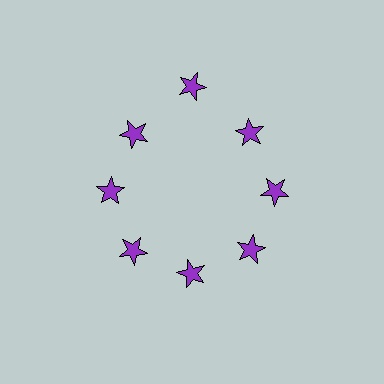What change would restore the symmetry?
The symmetry would be restored by moving it inward, back onto the ring so that all 8 stars sit at equal angles and equal distance from the center.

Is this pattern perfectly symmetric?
No. The 8 purple stars are arranged in a ring, but one element near the 12 o'clock position is pushed outward from the center, breaking the 8-fold rotational symmetry.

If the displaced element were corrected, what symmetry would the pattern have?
It would have 8-fold rotational symmetry — the pattern would map onto itself every 45 degrees.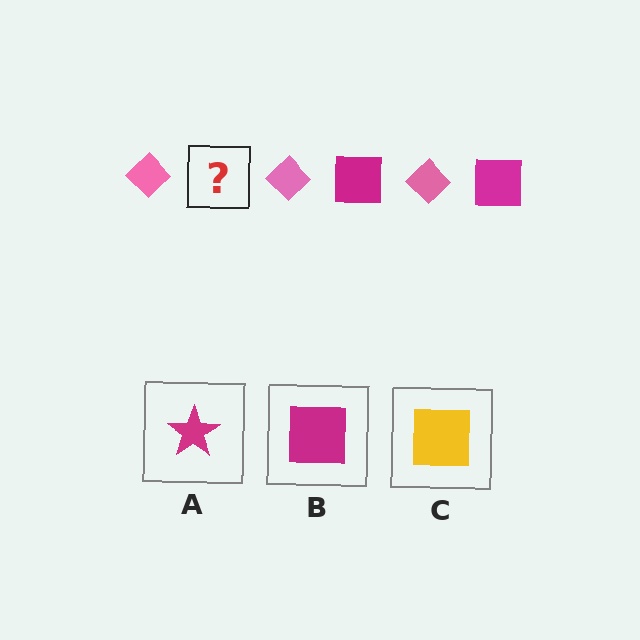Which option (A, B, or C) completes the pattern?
B.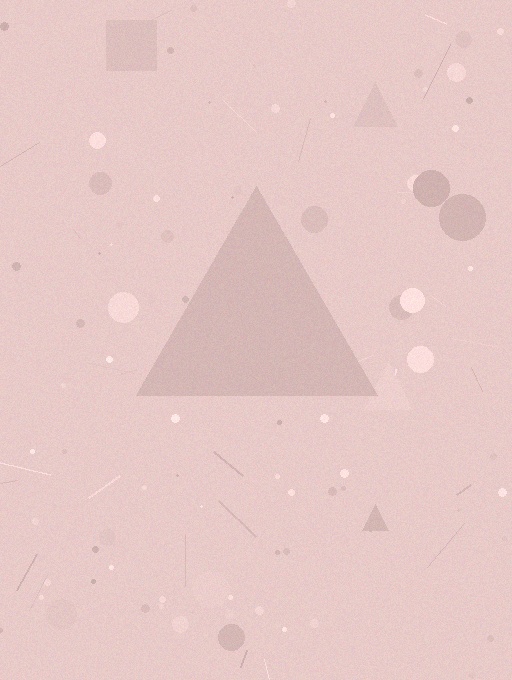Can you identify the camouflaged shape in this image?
The camouflaged shape is a triangle.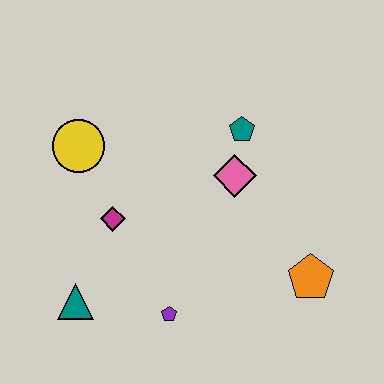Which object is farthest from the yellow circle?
The orange pentagon is farthest from the yellow circle.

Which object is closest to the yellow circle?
The magenta diamond is closest to the yellow circle.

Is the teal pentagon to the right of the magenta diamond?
Yes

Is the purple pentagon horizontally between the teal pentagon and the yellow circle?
Yes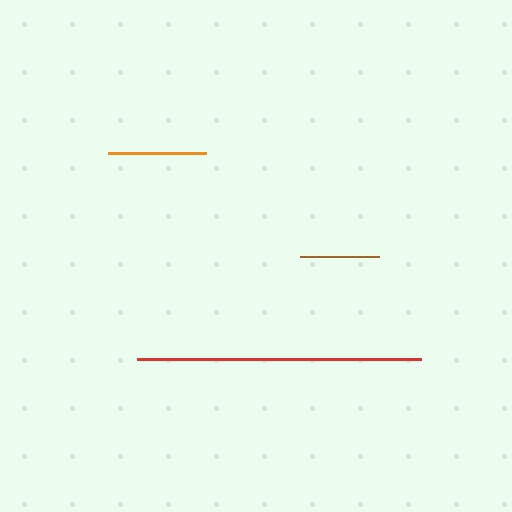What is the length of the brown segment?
The brown segment is approximately 79 pixels long.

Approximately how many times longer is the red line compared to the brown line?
The red line is approximately 3.6 times the length of the brown line.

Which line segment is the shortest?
The brown line is the shortest at approximately 79 pixels.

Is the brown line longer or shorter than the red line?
The red line is longer than the brown line.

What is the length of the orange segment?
The orange segment is approximately 98 pixels long.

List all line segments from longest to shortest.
From longest to shortest: red, orange, brown.